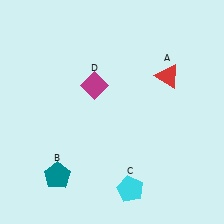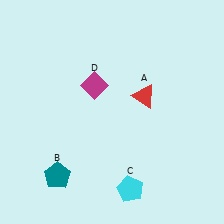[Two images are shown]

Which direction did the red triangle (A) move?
The red triangle (A) moved left.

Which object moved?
The red triangle (A) moved left.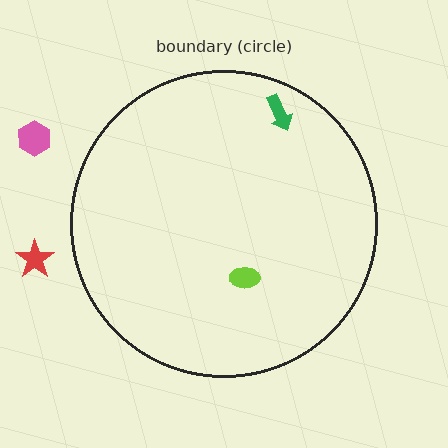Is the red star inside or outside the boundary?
Outside.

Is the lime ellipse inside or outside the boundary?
Inside.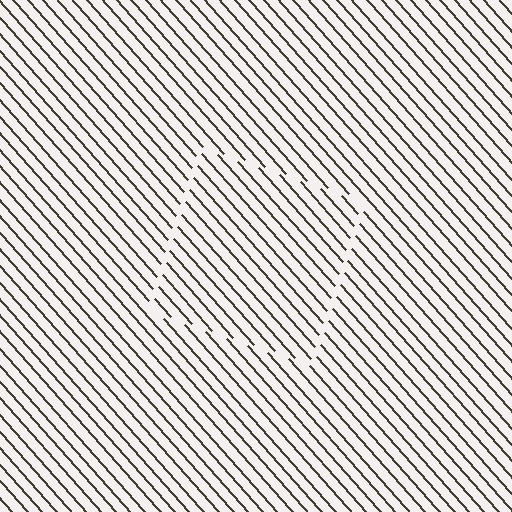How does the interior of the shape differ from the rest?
The interior of the shape contains the same grating, shifted by half a period — the contour is defined by the phase discontinuity where line-ends from the inner and outer gratings abut.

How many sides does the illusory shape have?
4 sides — the line-ends trace a square.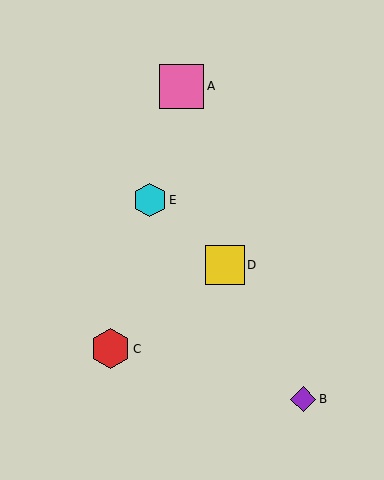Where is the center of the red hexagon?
The center of the red hexagon is at (110, 349).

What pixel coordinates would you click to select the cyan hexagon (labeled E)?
Click at (150, 200) to select the cyan hexagon E.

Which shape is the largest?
The pink square (labeled A) is the largest.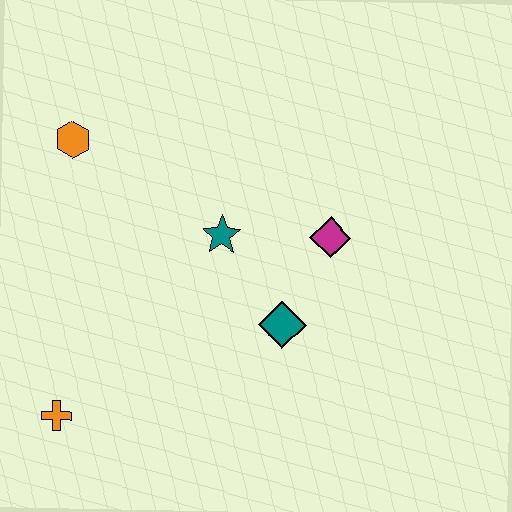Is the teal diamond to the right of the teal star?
Yes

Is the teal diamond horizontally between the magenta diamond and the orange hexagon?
Yes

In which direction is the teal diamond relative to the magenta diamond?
The teal diamond is below the magenta diamond.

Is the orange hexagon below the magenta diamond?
No